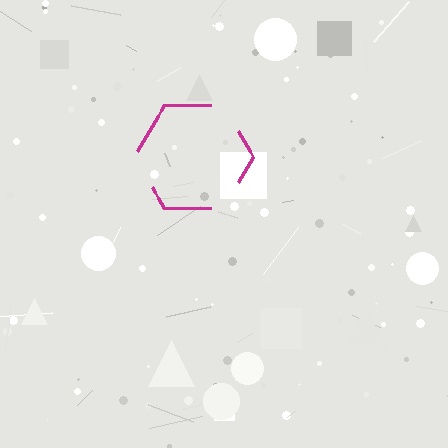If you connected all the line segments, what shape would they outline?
They would outline a hexagon.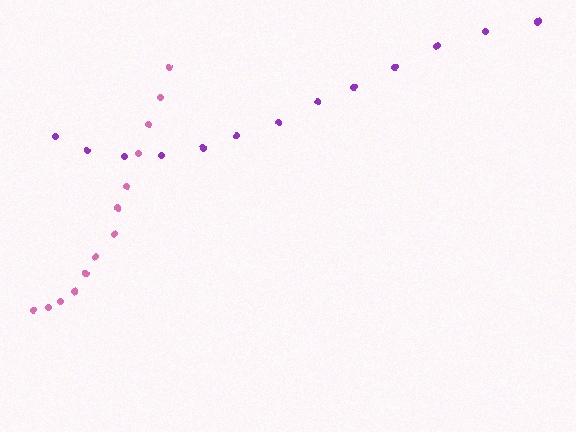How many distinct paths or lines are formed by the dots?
There are 2 distinct paths.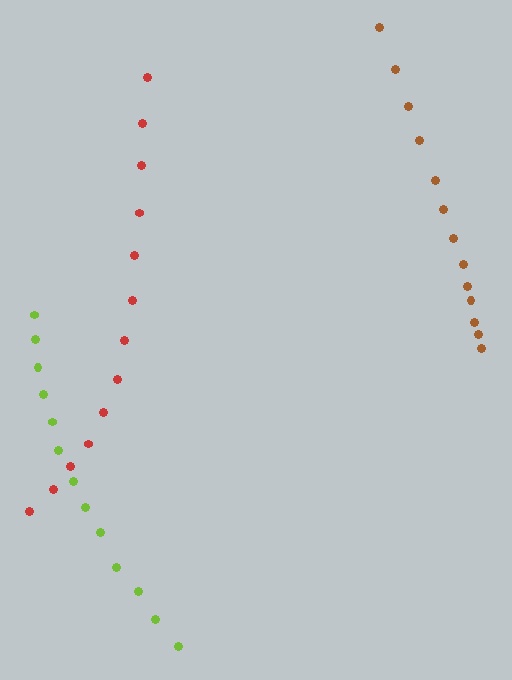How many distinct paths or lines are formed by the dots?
There are 3 distinct paths.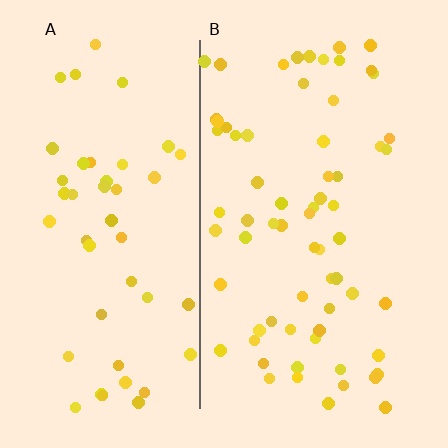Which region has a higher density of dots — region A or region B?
B (the right).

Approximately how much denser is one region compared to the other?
Approximately 1.4× — region B over region A.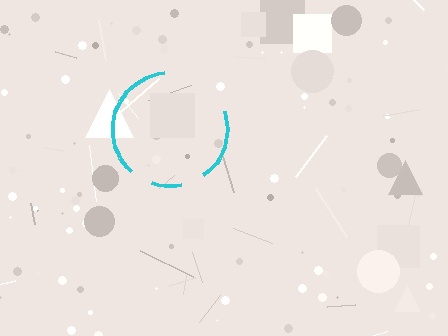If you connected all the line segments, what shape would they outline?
They would outline a circle.